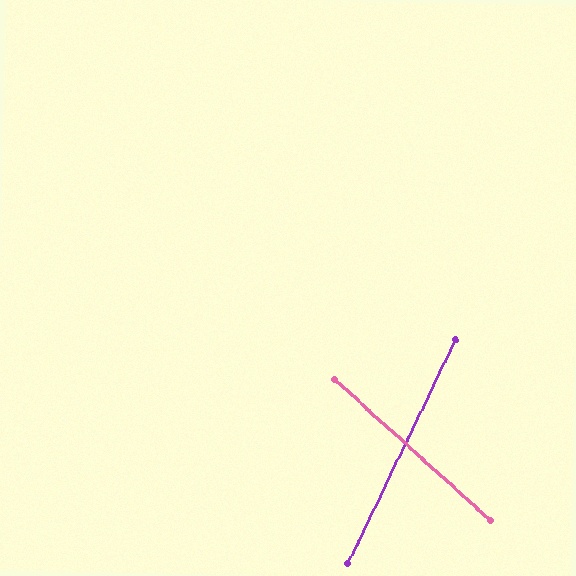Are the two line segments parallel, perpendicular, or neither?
Neither parallel nor perpendicular — they differ by about 74°.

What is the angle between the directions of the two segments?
Approximately 74 degrees.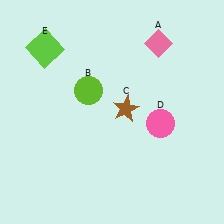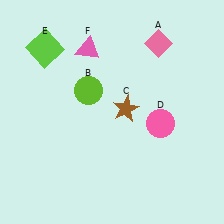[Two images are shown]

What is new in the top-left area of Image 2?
A pink triangle (F) was added in the top-left area of Image 2.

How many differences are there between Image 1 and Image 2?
There is 1 difference between the two images.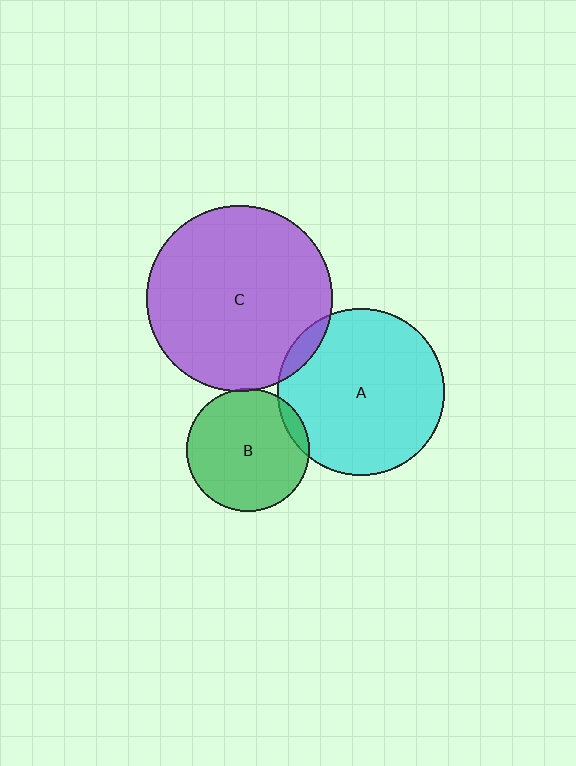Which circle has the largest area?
Circle C (purple).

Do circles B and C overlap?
Yes.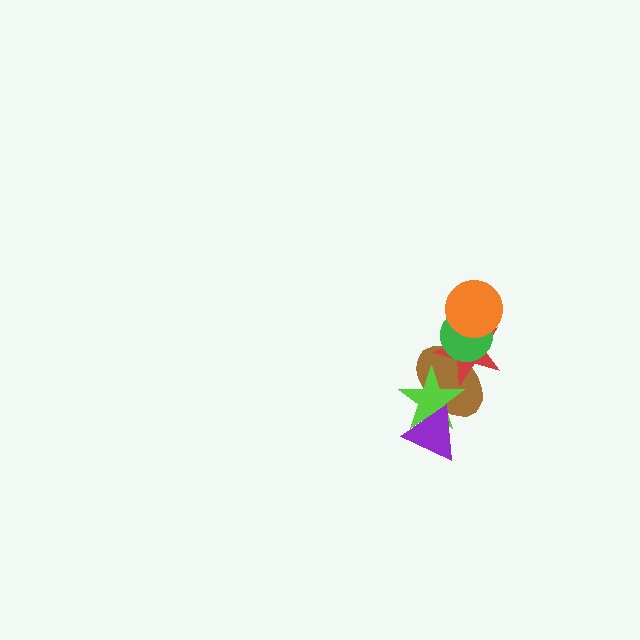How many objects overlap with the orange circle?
2 objects overlap with the orange circle.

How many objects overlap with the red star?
4 objects overlap with the red star.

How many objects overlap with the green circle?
3 objects overlap with the green circle.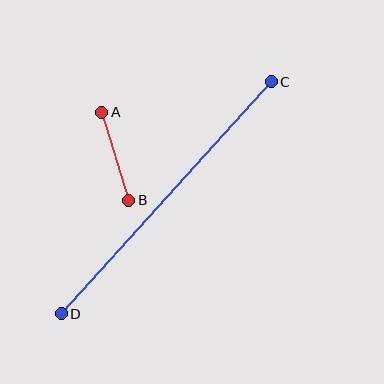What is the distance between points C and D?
The distance is approximately 313 pixels.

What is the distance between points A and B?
The distance is approximately 92 pixels.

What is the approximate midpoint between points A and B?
The midpoint is at approximately (115, 156) pixels.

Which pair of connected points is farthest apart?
Points C and D are farthest apart.